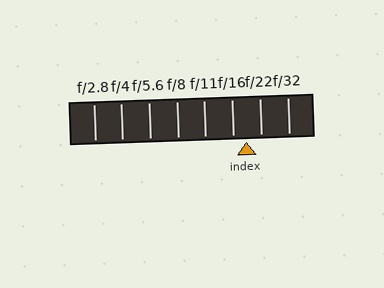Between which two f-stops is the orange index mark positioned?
The index mark is between f/16 and f/22.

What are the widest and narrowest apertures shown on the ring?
The widest aperture shown is f/2.8 and the narrowest is f/32.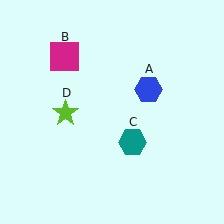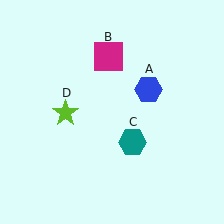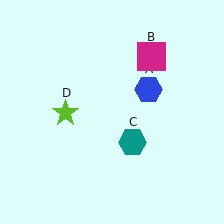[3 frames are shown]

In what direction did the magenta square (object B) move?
The magenta square (object B) moved right.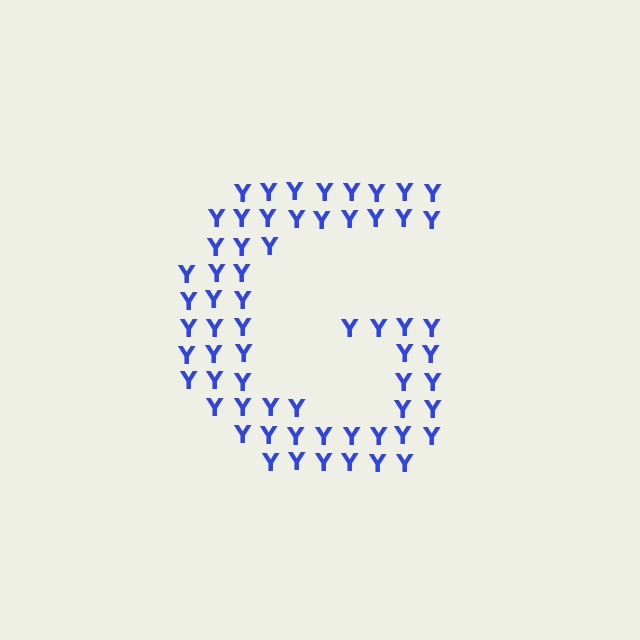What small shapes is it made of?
It is made of small letter Y's.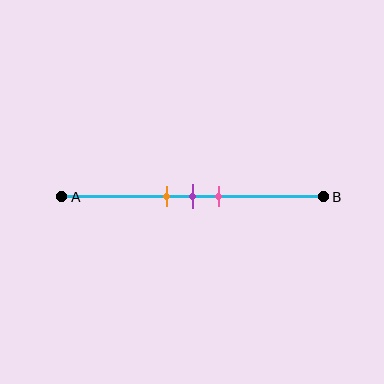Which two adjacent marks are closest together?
The orange and purple marks are the closest adjacent pair.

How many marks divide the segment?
There are 3 marks dividing the segment.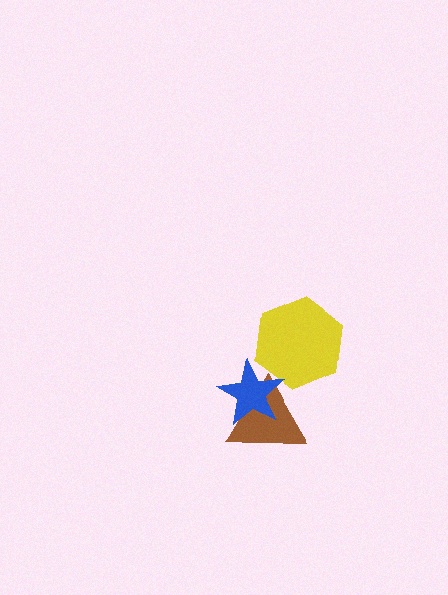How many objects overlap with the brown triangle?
2 objects overlap with the brown triangle.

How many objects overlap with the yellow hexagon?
2 objects overlap with the yellow hexagon.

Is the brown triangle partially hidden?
Yes, it is partially covered by another shape.